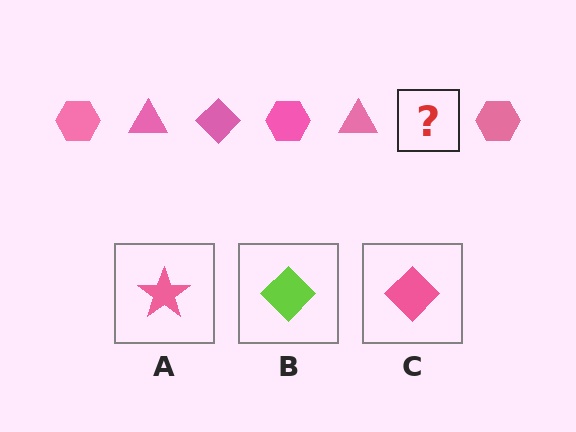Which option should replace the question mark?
Option C.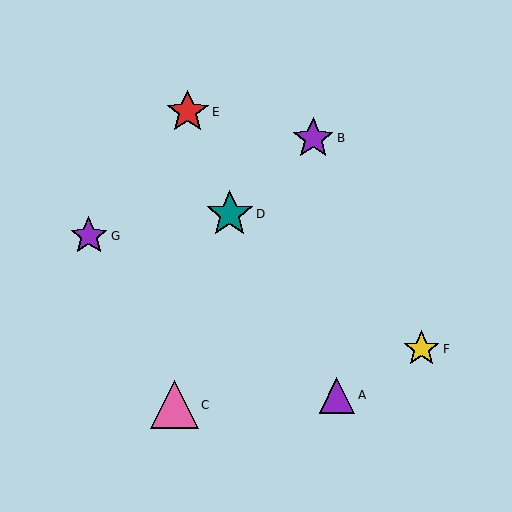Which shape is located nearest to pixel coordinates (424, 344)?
The yellow star (labeled F) at (421, 349) is nearest to that location.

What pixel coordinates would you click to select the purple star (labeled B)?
Click at (313, 138) to select the purple star B.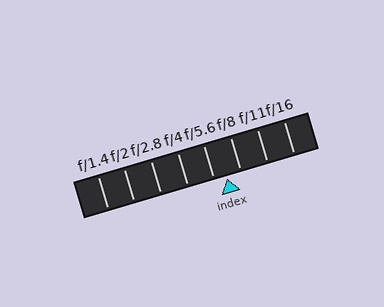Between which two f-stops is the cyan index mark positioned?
The index mark is between f/5.6 and f/8.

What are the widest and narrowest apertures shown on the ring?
The widest aperture shown is f/1.4 and the narrowest is f/16.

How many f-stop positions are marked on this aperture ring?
There are 8 f-stop positions marked.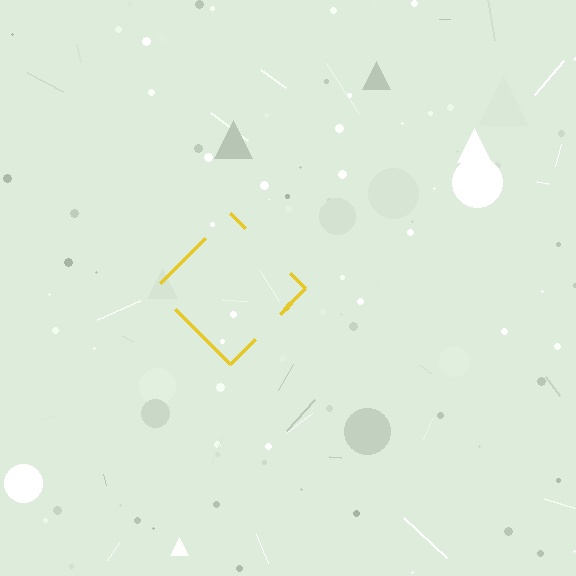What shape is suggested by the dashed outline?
The dashed outline suggests a diamond.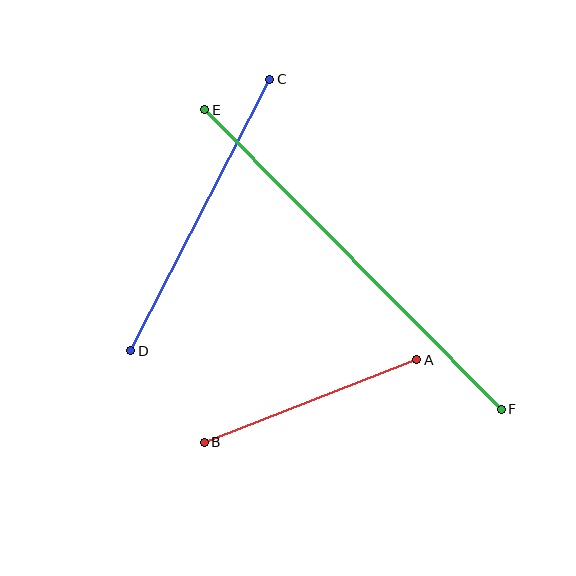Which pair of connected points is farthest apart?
Points E and F are farthest apart.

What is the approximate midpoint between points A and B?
The midpoint is at approximately (310, 401) pixels.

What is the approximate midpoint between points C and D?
The midpoint is at approximately (200, 215) pixels.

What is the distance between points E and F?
The distance is approximately 421 pixels.